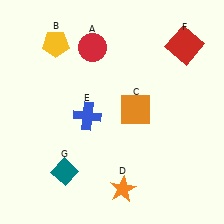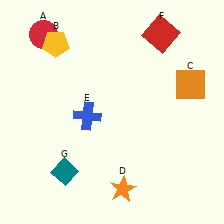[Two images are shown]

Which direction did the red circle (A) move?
The red circle (A) moved left.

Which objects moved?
The objects that moved are: the red circle (A), the orange square (C), the red square (F).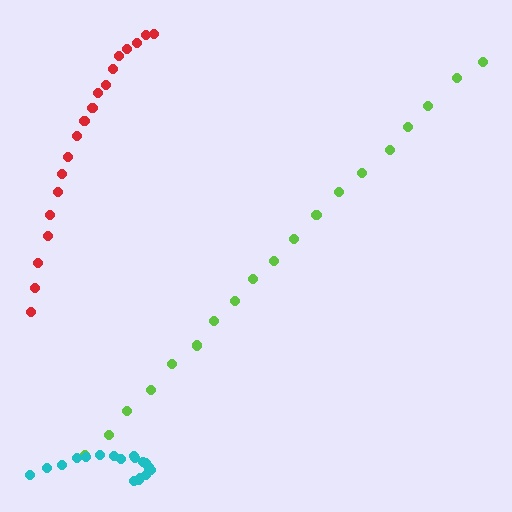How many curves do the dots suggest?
There are 3 distinct paths.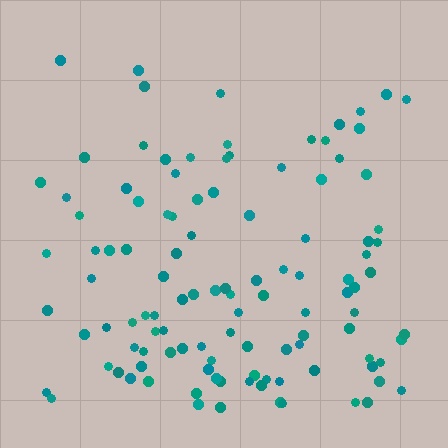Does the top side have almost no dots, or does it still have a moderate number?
Still a moderate number, just noticeably fewer than the bottom.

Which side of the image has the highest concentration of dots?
The bottom.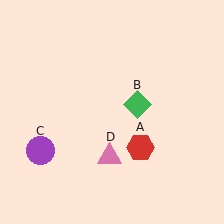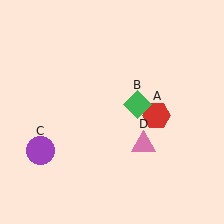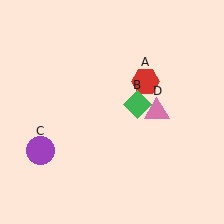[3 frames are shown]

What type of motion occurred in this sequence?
The red hexagon (object A), pink triangle (object D) rotated counterclockwise around the center of the scene.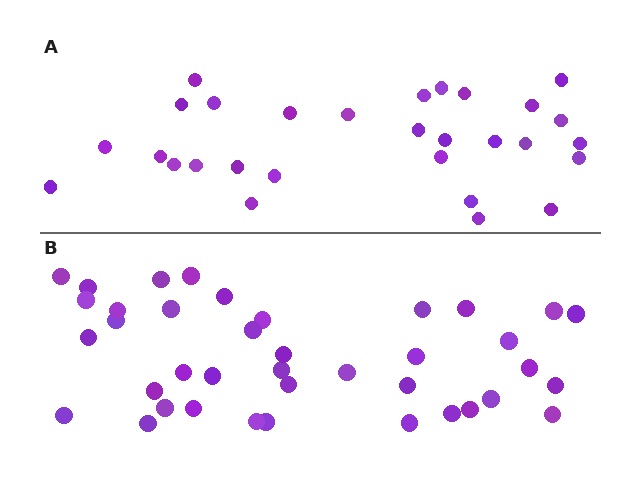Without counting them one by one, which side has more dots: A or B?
Region B (the bottom region) has more dots.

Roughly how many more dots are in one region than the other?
Region B has roughly 10 or so more dots than region A.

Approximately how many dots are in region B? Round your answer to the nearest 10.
About 40 dots. (The exact count is 39, which rounds to 40.)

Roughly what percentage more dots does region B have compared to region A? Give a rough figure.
About 35% more.